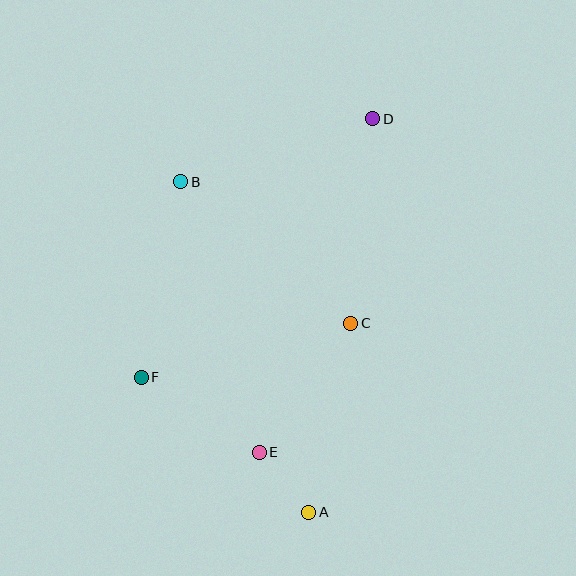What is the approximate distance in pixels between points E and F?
The distance between E and F is approximately 140 pixels.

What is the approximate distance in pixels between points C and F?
The distance between C and F is approximately 217 pixels.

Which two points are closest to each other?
Points A and E are closest to each other.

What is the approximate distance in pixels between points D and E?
The distance between D and E is approximately 352 pixels.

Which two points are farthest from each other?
Points A and D are farthest from each other.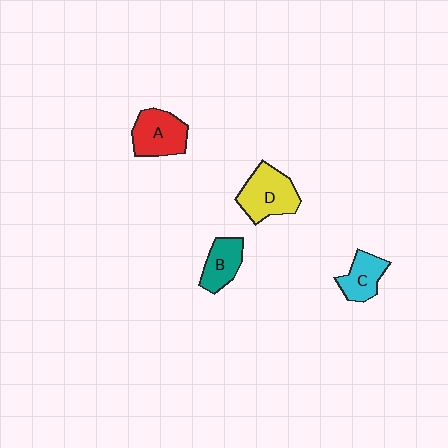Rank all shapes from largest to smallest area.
From largest to smallest: D (yellow), A (red), B (teal), C (cyan).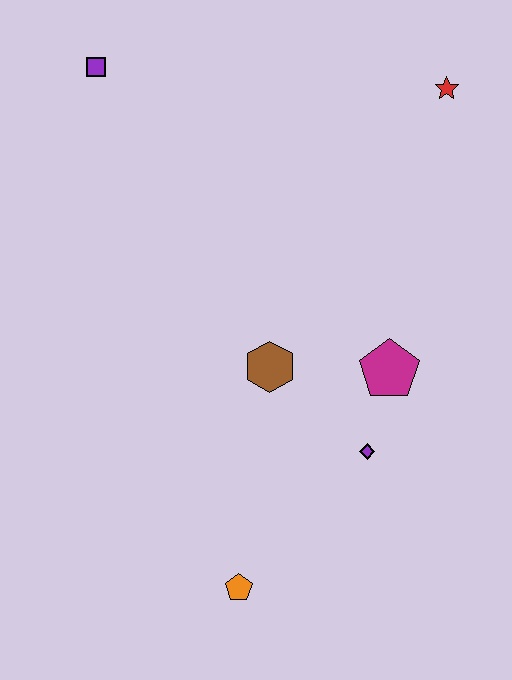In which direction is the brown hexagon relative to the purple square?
The brown hexagon is below the purple square.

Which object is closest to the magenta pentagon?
The purple diamond is closest to the magenta pentagon.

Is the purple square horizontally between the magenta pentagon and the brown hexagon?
No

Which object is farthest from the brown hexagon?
The purple square is farthest from the brown hexagon.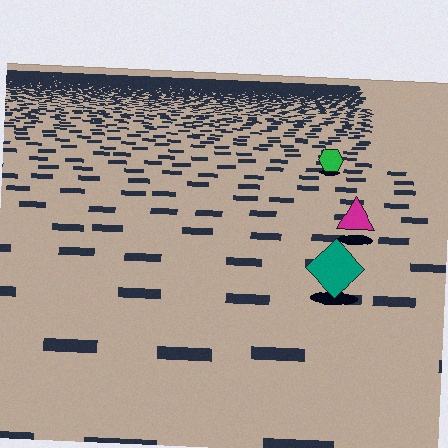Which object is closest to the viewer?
The teal diamond is closest. The texture marks near it are larger and more spread out.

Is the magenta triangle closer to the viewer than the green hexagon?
Yes. The magenta triangle is closer — you can tell from the texture gradient: the ground texture is coarser near it.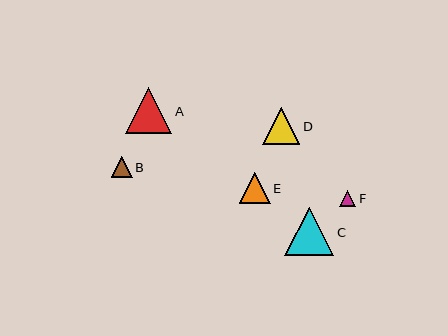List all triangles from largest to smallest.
From largest to smallest: C, A, D, E, B, F.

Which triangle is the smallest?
Triangle F is the smallest with a size of approximately 16 pixels.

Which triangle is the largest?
Triangle C is the largest with a size of approximately 49 pixels.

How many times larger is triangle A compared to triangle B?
Triangle A is approximately 2.2 times the size of triangle B.